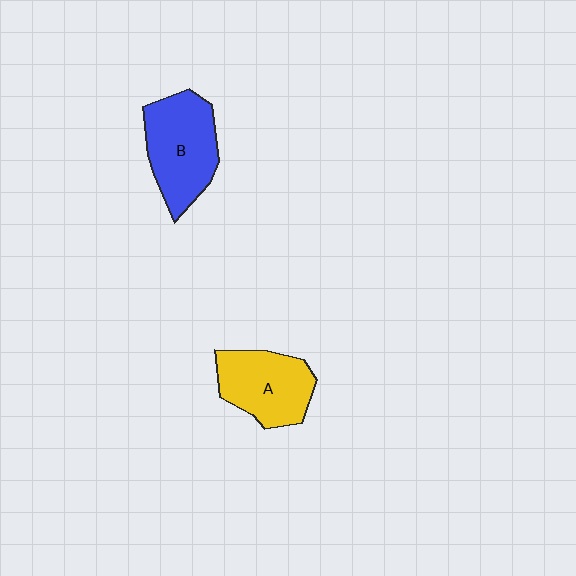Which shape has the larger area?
Shape B (blue).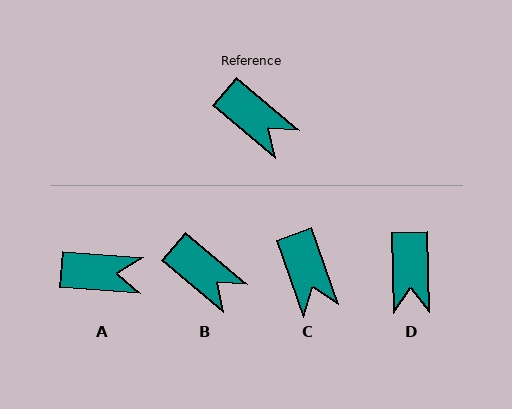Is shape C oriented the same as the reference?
No, it is off by about 31 degrees.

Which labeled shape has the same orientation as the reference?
B.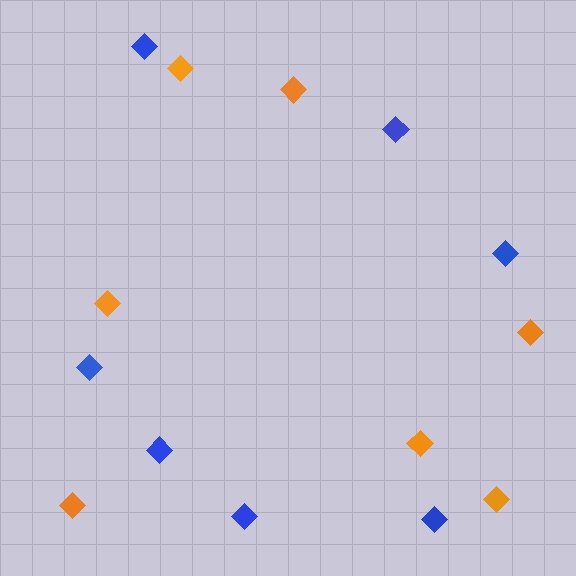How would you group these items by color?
There are 2 groups: one group of orange diamonds (7) and one group of blue diamonds (7).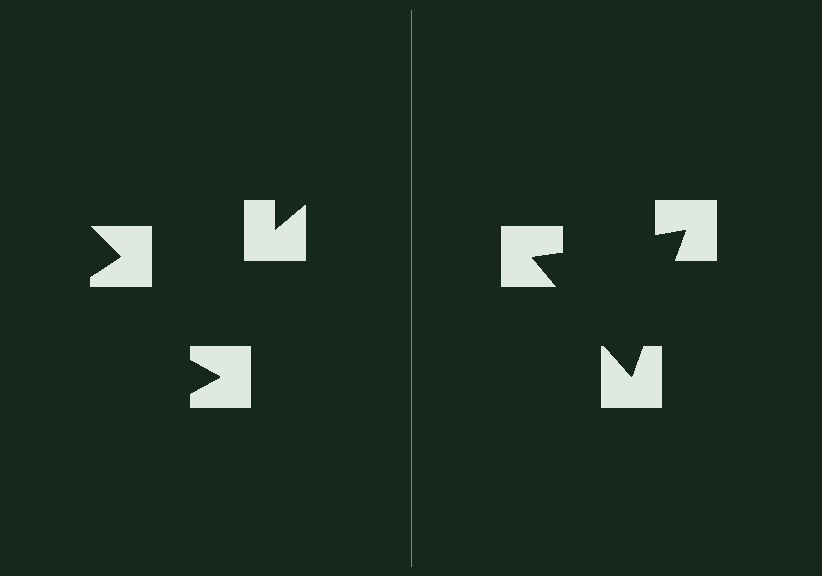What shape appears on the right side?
An illusory triangle.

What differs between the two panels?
The notched squares are positioned identically on both sides; only the wedge orientations differ. On the right they align to a triangle; on the left they are misaligned.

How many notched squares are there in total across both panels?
6 — 3 on each side.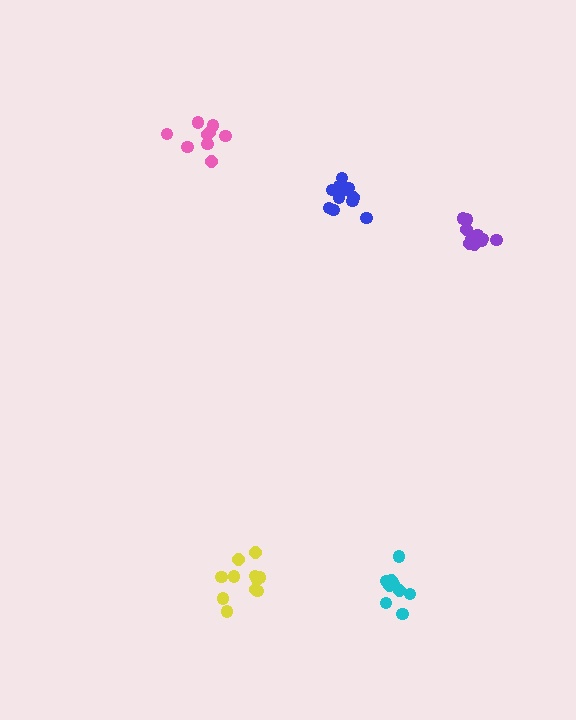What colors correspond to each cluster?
The clusters are colored: blue, pink, cyan, purple, yellow.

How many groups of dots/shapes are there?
There are 5 groups.